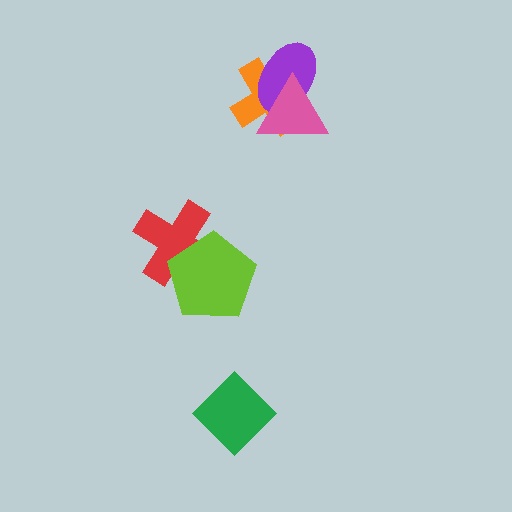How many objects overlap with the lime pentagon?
1 object overlaps with the lime pentagon.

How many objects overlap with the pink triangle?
2 objects overlap with the pink triangle.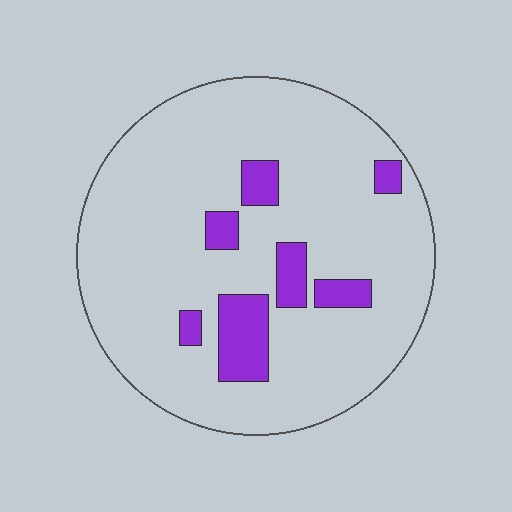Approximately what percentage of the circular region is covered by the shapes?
Approximately 15%.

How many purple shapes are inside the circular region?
7.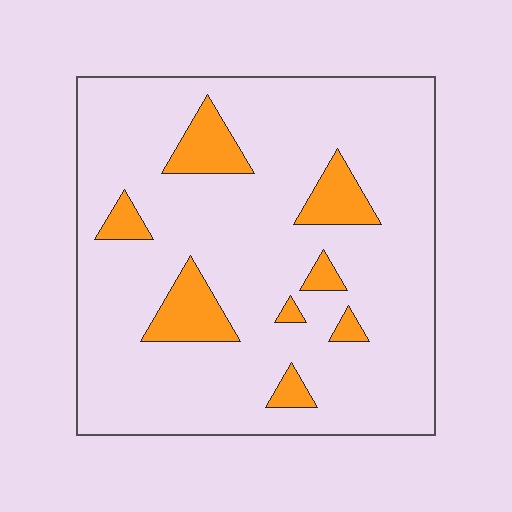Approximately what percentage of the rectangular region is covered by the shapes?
Approximately 15%.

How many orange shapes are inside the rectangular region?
8.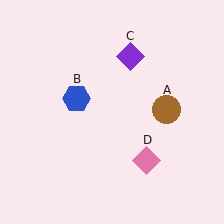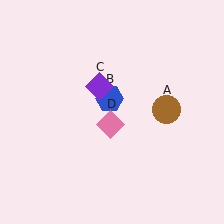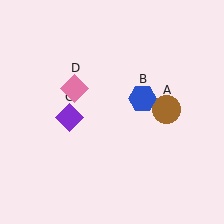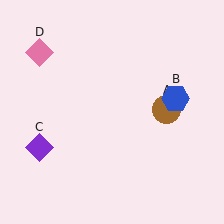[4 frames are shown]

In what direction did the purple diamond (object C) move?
The purple diamond (object C) moved down and to the left.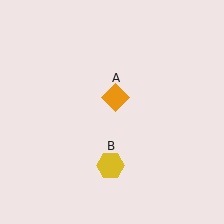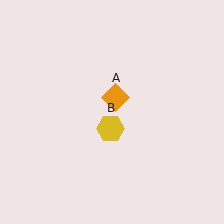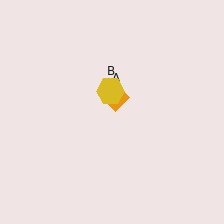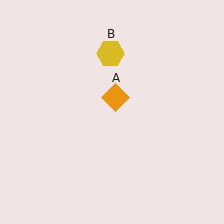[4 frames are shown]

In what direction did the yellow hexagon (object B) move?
The yellow hexagon (object B) moved up.